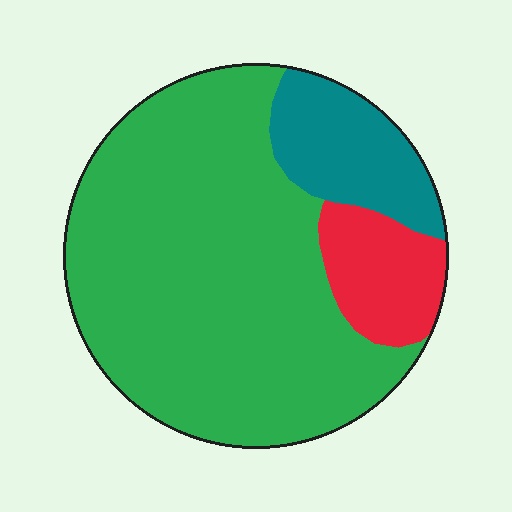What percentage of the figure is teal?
Teal covers about 15% of the figure.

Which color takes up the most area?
Green, at roughly 75%.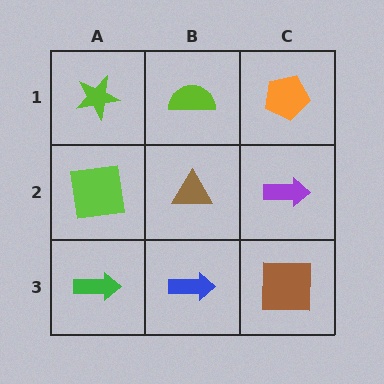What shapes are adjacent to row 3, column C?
A purple arrow (row 2, column C), a blue arrow (row 3, column B).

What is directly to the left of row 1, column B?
A lime star.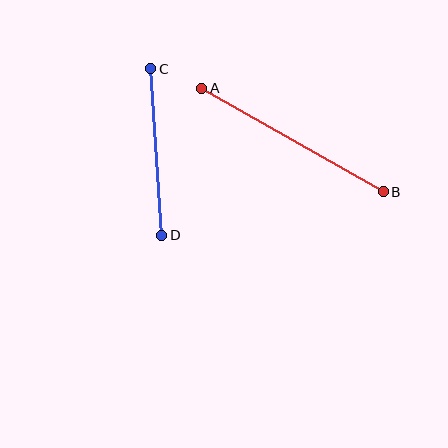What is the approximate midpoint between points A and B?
The midpoint is at approximately (293, 140) pixels.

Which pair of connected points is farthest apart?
Points A and B are farthest apart.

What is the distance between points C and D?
The distance is approximately 167 pixels.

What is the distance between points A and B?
The distance is approximately 209 pixels.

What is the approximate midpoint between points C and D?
The midpoint is at approximately (156, 152) pixels.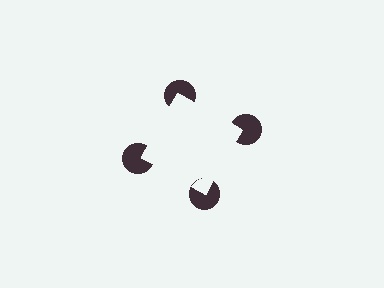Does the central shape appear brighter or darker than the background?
It typically appears slightly brighter than the background, even though no actual brightness change is drawn.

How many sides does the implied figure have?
4 sides.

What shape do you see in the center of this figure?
An illusory square — its edges are inferred from the aligned wedge cuts in the pac-man discs, not physically drawn.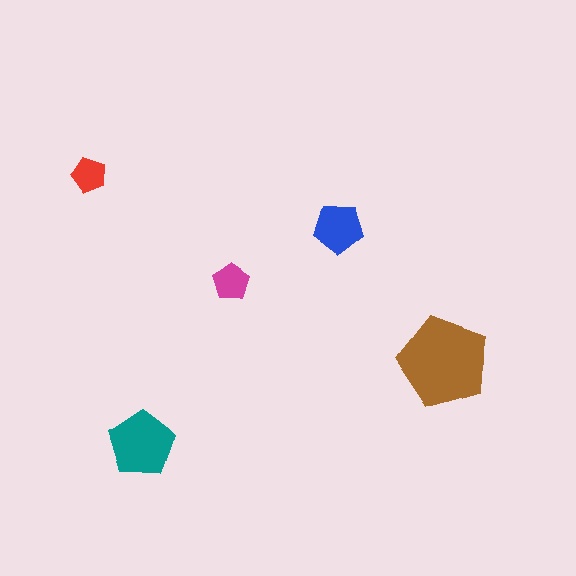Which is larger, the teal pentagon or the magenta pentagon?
The teal one.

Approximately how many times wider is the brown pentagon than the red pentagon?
About 2.5 times wider.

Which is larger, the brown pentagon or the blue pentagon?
The brown one.